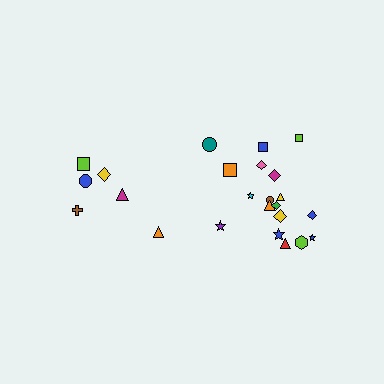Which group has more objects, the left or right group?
The right group.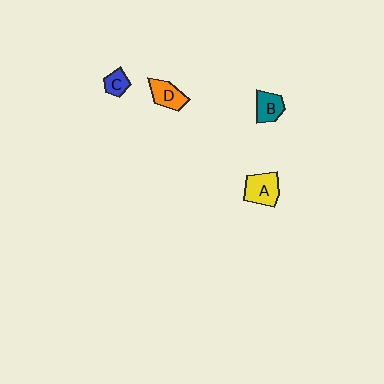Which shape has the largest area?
Shape A (yellow).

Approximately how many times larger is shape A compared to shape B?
Approximately 1.3 times.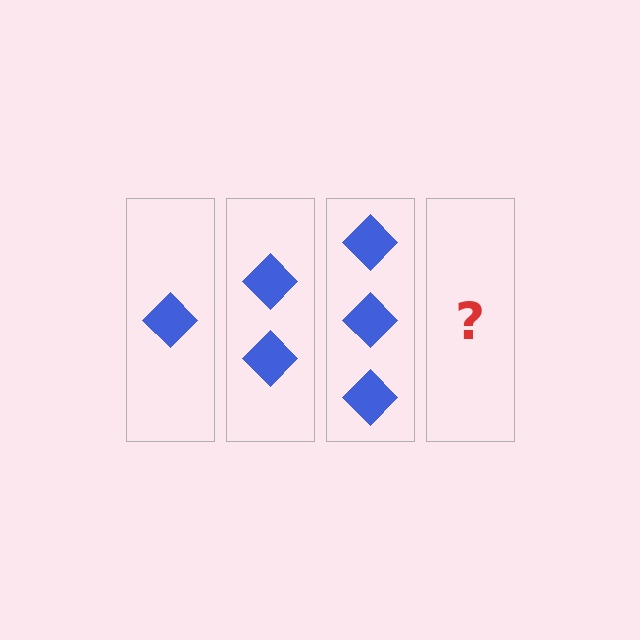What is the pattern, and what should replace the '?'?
The pattern is that each step adds one more diamond. The '?' should be 4 diamonds.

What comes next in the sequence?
The next element should be 4 diamonds.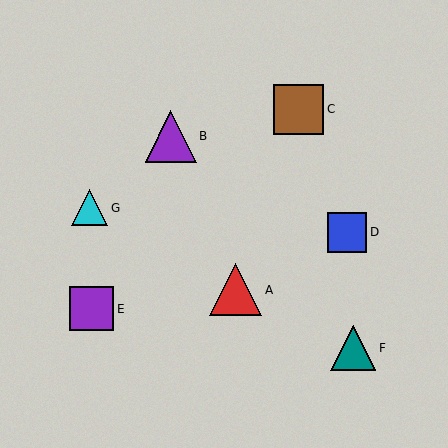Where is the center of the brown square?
The center of the brown square is at (299, 109).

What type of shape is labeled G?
Shape G is a cyan triangle.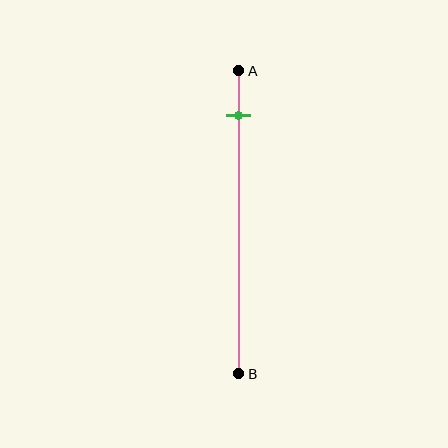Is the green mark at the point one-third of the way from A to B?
No, the mark is at about 15% from A, not at the 33% one-third point.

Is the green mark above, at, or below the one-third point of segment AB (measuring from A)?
The green mark is above the one-third point of segment AB.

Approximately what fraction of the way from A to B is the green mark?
The green mark is approximately 15% of the way from A to B.